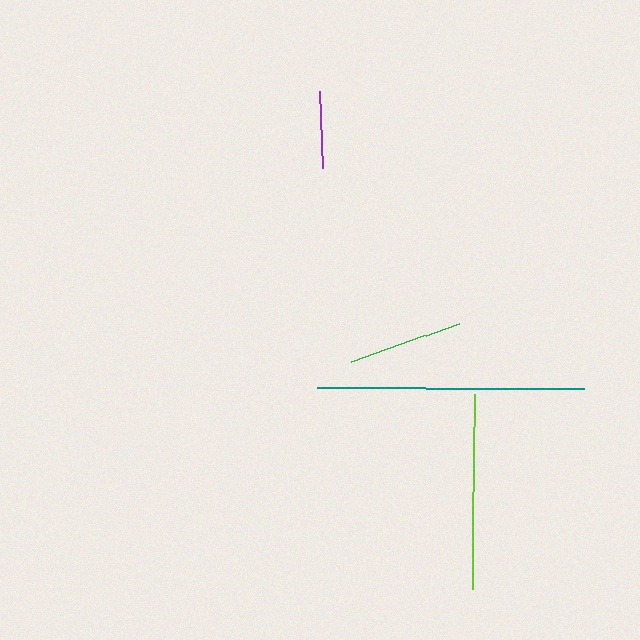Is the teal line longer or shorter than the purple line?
The teal line is longer than the purple line.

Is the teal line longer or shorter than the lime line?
The teal line is longer than the lime line.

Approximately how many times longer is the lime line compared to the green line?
The lime line is approximately 1.7 times the length of the green line.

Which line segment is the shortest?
The purple line is the shortest at approximately 77 pixels.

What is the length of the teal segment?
The teal segment is approximately 267 pixels long.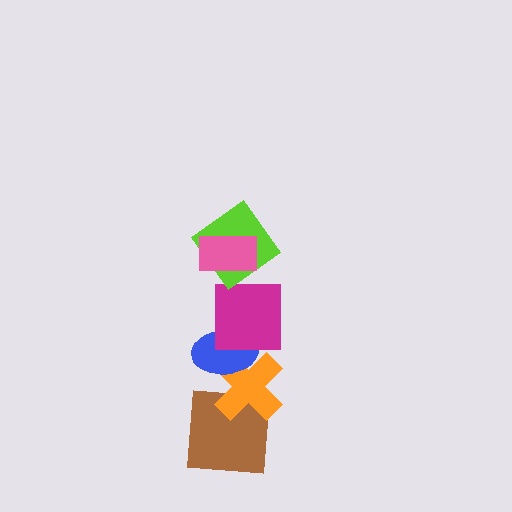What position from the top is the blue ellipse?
The blue ellipse is 4th from the top.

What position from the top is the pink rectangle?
The pink rectangle is 1st from the top.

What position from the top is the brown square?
The brown square is 6th from the top.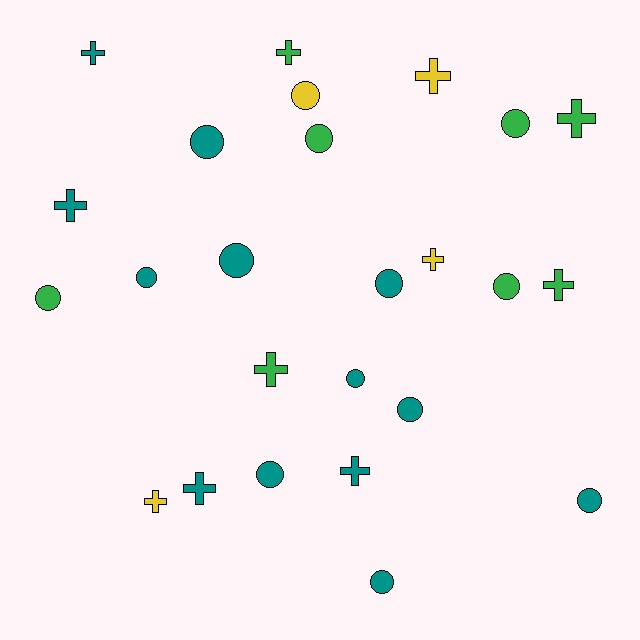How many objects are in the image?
There are 25 objects.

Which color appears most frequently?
Teal, with 13 objects.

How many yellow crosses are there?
There are 3 yellow crosses.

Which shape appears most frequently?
Circle, with 14 objects.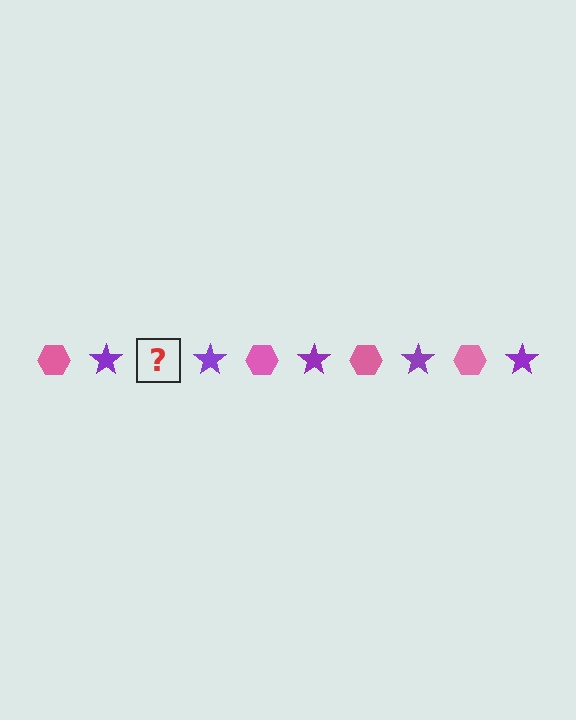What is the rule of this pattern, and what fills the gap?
The rule is that the pattern alternates between pink hexagon and purple star. The gap should be filled with a pink hexagon.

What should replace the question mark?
The question mark should be replaced with a pink hexagon.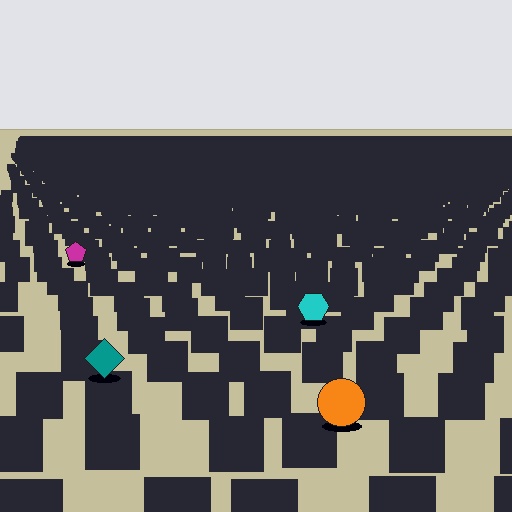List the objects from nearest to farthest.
From nearest to farthest: the orange circle, the teal diamond, the cyan hexagon, the magenta pentagon.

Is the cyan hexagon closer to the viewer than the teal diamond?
No. The teal diamond is closer — you can tell from the texture gradient: the ground texture is coarser near it.